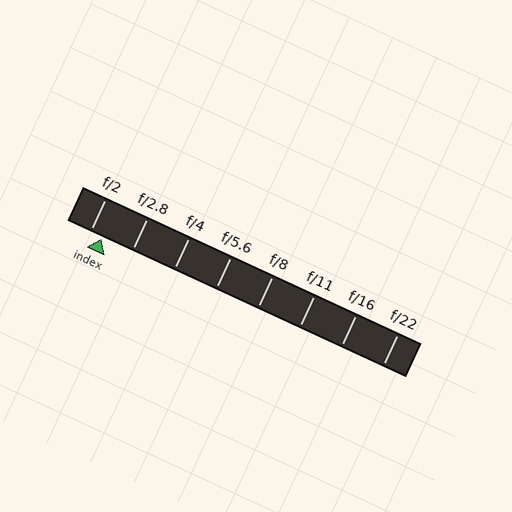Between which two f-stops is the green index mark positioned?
The index mark is between f/2 and f/2.8.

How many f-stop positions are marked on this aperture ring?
There are 8 f-stop positions marked.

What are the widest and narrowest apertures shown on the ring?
The widest aperture shown is f/2 and the narrowest is f/22.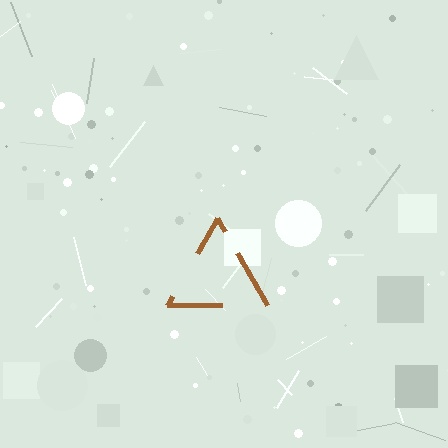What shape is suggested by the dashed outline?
The dashed outline suggests a triangle.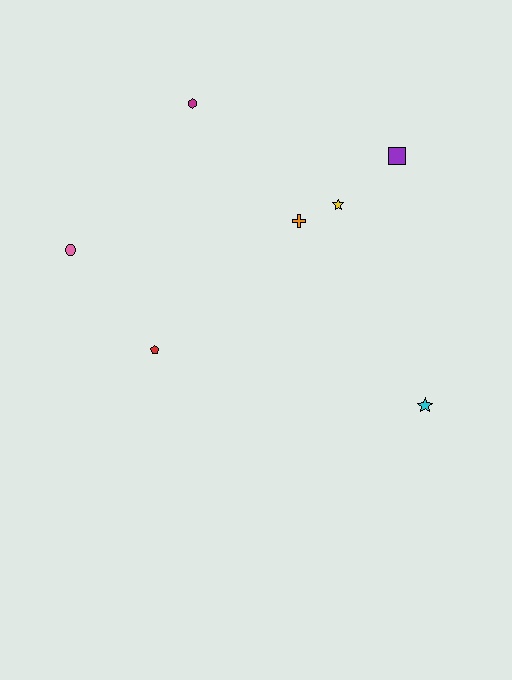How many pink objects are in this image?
There is 1 pink object.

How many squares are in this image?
There is 1 square.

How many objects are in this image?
There are 7 objects.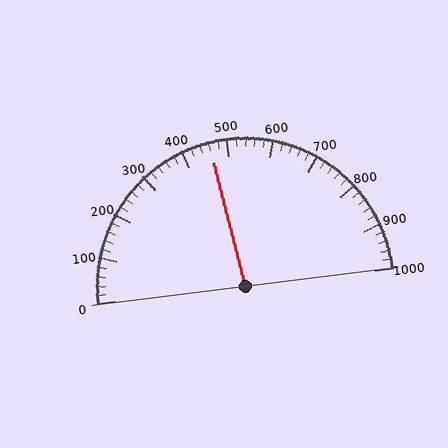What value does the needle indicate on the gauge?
The needle indicates approximately 460.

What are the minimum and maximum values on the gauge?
The gauge ranges from 0 to 1000.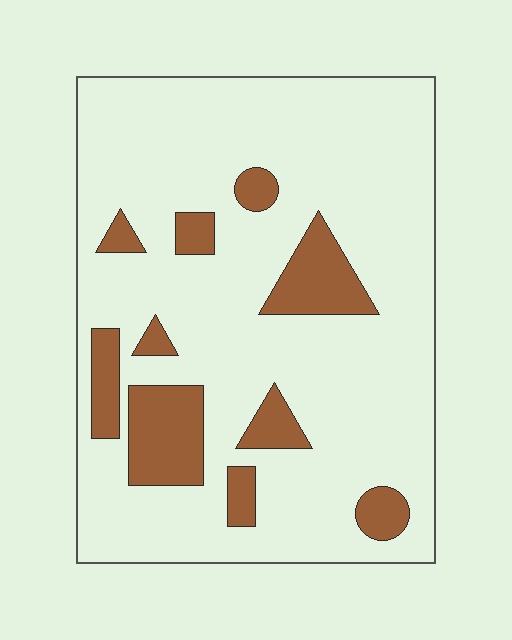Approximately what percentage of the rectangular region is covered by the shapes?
Approximately 15%.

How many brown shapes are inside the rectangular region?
10.